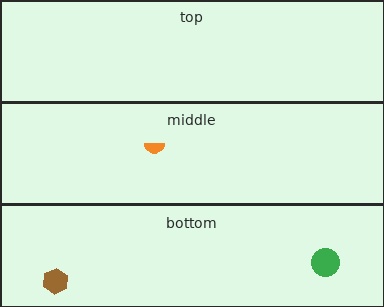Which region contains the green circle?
The bottom region.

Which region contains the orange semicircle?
The middle region.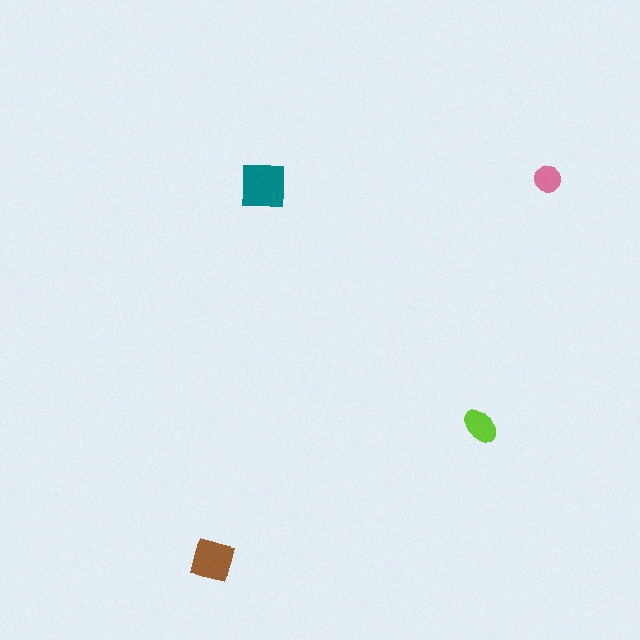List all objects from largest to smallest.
The teal square, the brown square, the lime ellipse, the pink circle.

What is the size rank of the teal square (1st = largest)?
1st.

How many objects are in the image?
There are 4 objects in the image.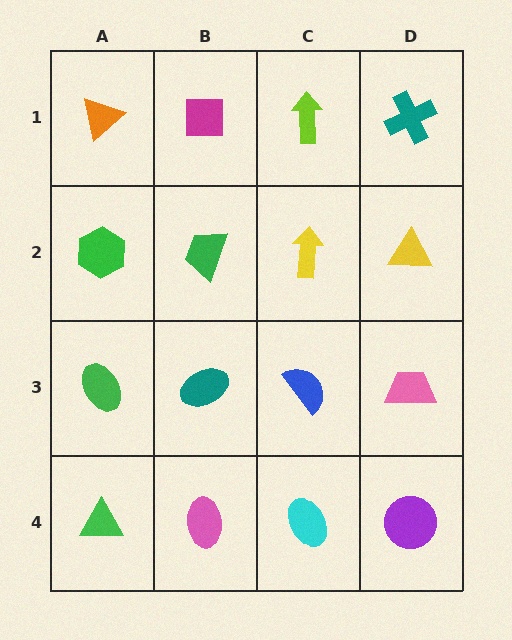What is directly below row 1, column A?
A green hexagon.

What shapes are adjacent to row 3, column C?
A yellow arrow (row 2, column C), a cyan ellipse (row 4, column C), a teal ellipse (row 3, column B), a pink trapezoid (row 3, column D).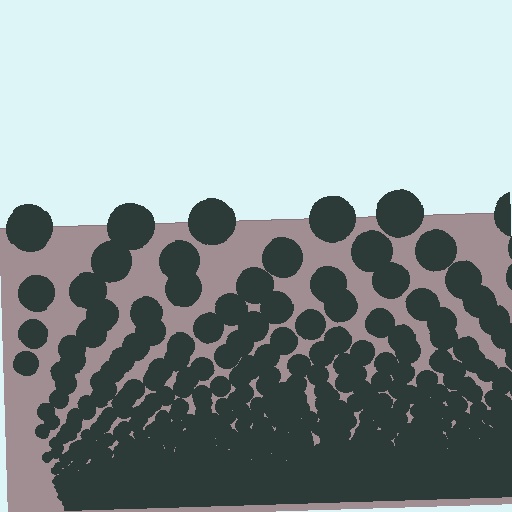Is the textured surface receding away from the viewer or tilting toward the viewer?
The surface appears to tilt toward the viewer. Texture elements get larger and sparser toward the top.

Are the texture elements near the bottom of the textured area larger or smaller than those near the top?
Smaller. The gradient is inverted — elements near the bottom are smaller and denser.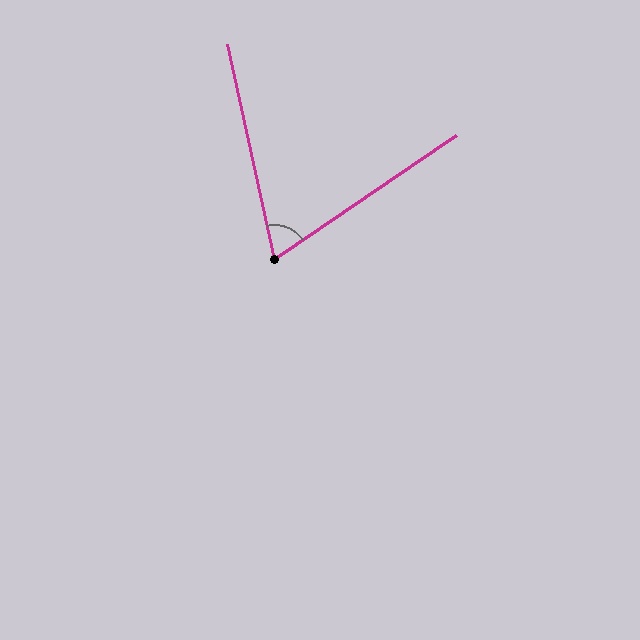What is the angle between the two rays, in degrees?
Approximately 68 degrees.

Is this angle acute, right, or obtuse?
It is acute.